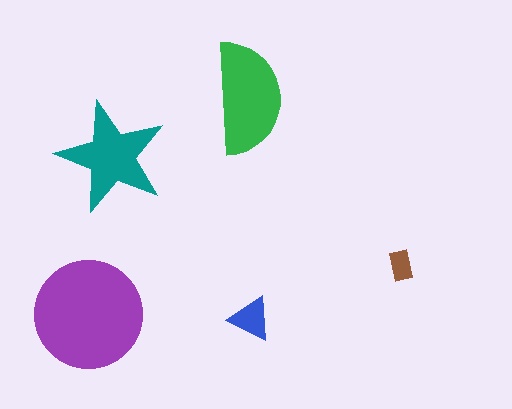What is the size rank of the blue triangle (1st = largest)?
4th.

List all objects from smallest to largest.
The brown rectangle, the blue triangle, the teal star, the green semicircle, the purple circle.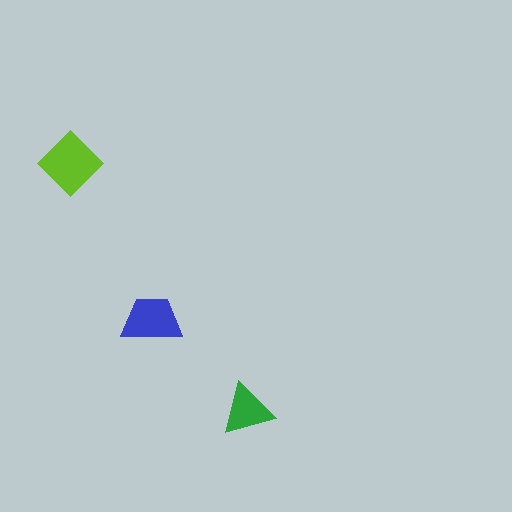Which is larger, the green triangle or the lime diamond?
The lime diamond.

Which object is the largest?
The lime diamond.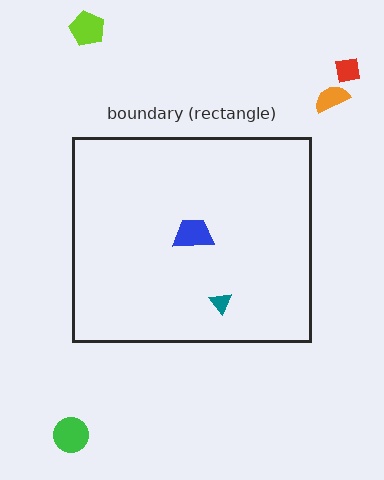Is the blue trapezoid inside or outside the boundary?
Inside.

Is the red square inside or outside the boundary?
Outside.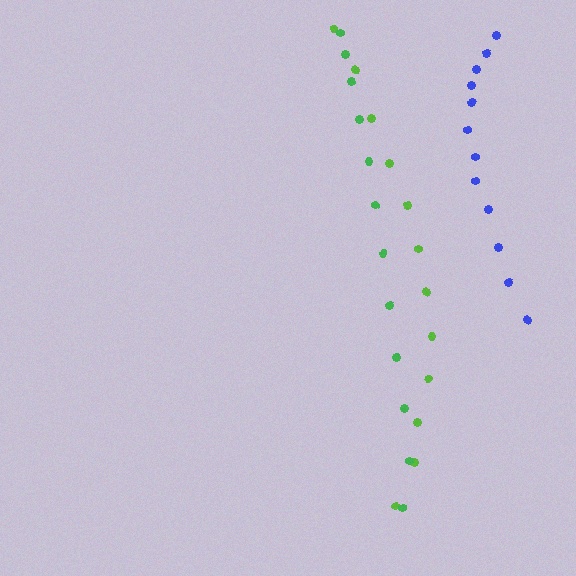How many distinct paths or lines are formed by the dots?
There are 3 distinct paths.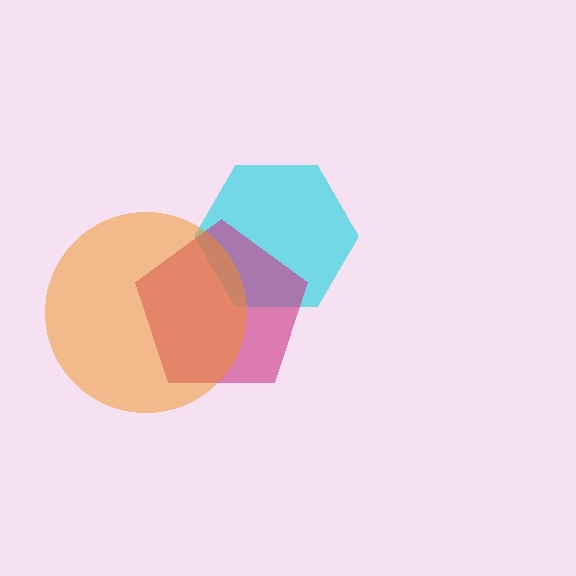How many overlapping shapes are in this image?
There are 3 overlapping shapes in the image.